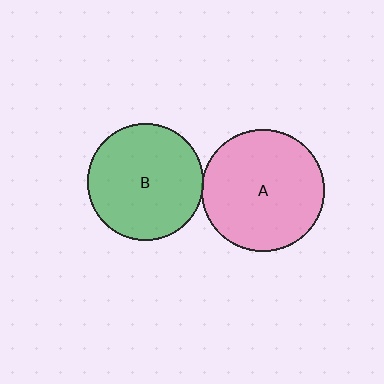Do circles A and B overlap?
Yes.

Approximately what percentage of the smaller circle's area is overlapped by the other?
Approximately 5%.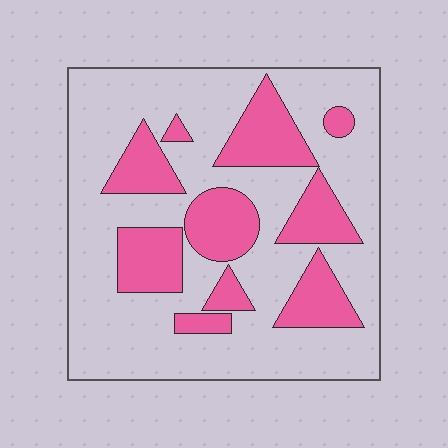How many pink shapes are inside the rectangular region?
10.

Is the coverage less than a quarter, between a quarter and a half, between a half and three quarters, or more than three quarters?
Between a quarter and a half.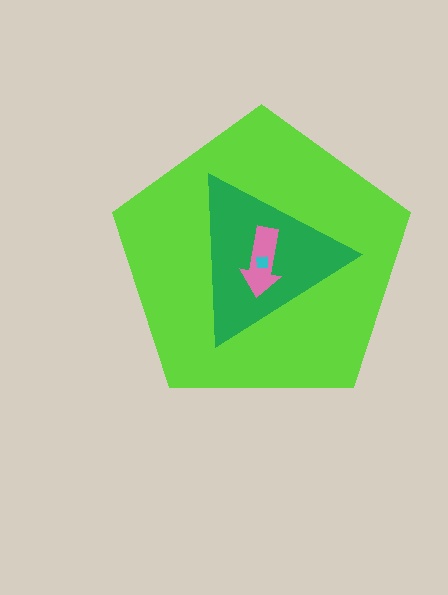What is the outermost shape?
The lime pentagon.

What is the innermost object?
The cyan square.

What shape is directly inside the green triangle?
The pink arrow.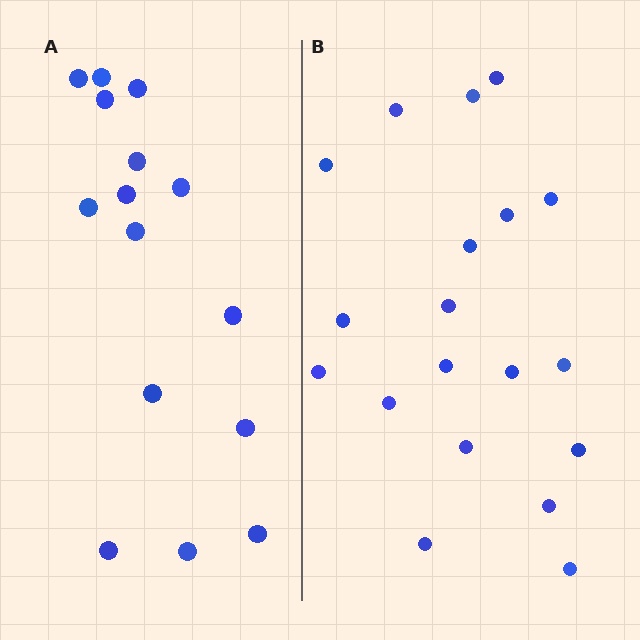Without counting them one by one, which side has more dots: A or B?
Region B (the right region) has more dots.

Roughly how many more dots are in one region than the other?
Region B has about 4 more dots than region A.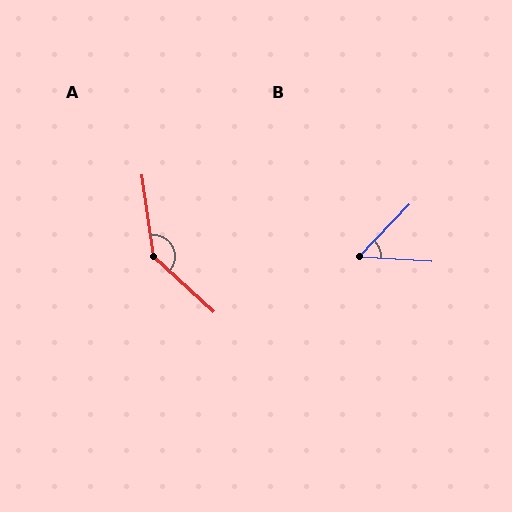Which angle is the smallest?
B, at approximately 50 degrees.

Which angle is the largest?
A, at approximately 141 degrees.